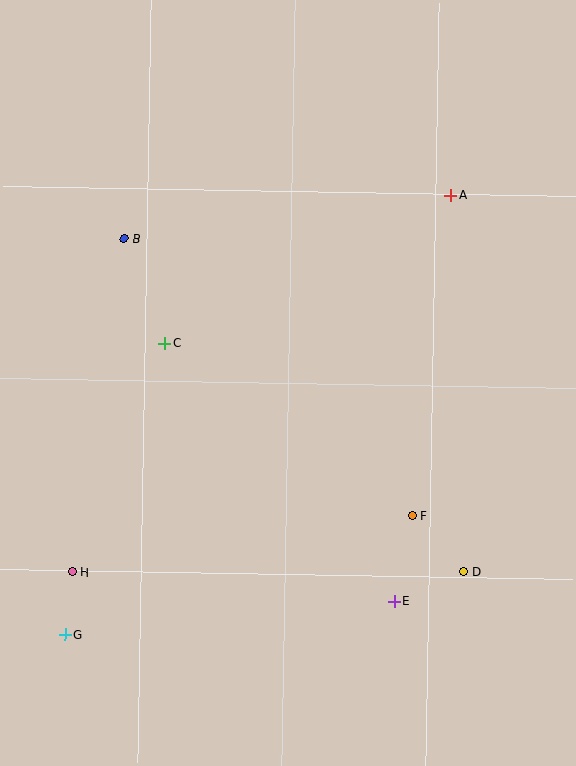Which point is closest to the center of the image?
Point C at (164, 343) is closest to the center.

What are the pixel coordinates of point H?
Point H is at (72, 572).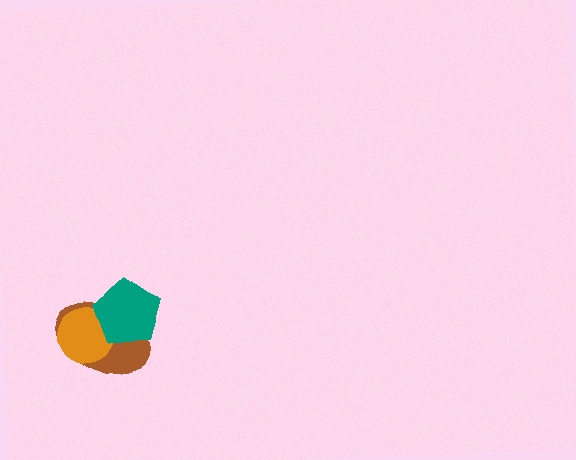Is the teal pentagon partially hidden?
No, no other shape covers it.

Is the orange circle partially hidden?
Yes, it is partially covered by another shape.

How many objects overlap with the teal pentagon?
2 objects overlap with the teal pentagon.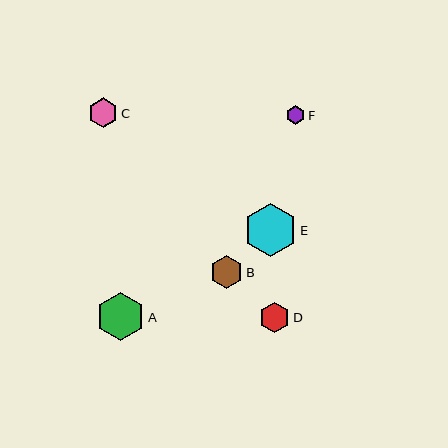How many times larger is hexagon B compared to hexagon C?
Hexagon B is approximately 1.1 times the size of hexagon C.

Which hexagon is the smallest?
Hexagon F is the smallest with a size of approximately 19 pixels.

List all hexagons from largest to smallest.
From largest to smallest: E, A, B, D, C, F.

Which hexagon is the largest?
Hexagon E is the largest with a size of approximately 53 pixels.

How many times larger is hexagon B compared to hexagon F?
Hexagon B is approximately 1.7 times the size of hexagon F.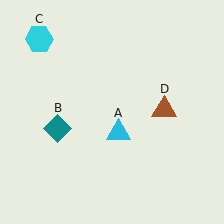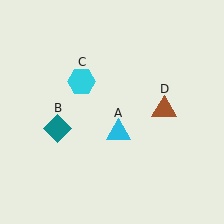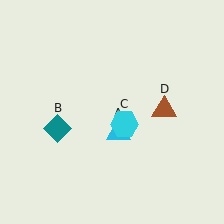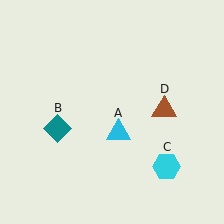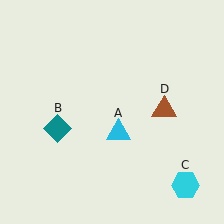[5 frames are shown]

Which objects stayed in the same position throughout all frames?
Cyan triangle (object A) and teal diamond (object B) and brown triangle (object D) remained stationary.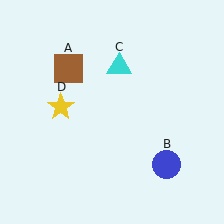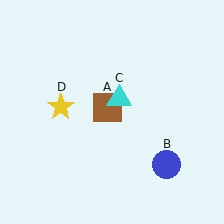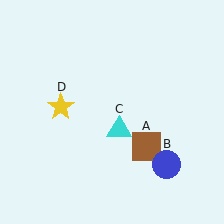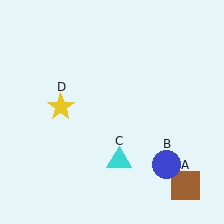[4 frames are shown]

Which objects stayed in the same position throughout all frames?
Blue circle (object B) and yellow star (object D) remained stationary.